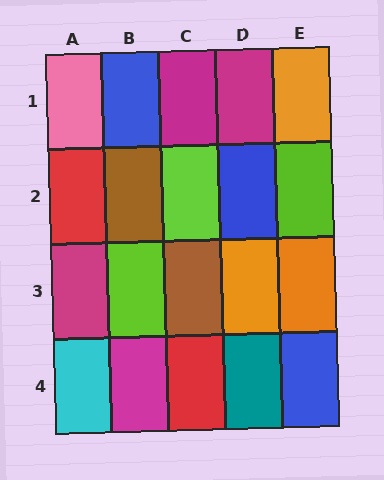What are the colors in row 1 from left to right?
Pink, blue, magenta, magenta, orange.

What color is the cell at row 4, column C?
Red.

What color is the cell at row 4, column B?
Magenta.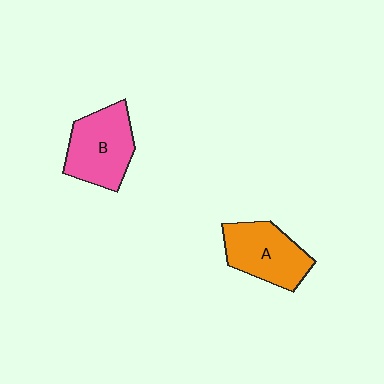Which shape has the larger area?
Shape B (pink).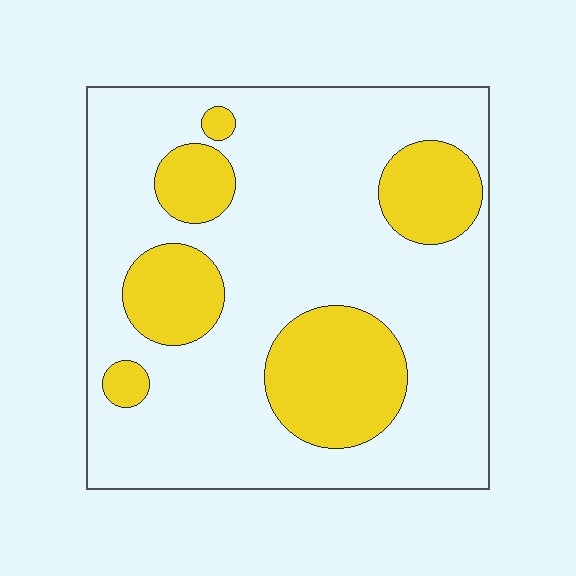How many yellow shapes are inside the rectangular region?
6.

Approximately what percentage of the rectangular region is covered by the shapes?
Approximately 25%.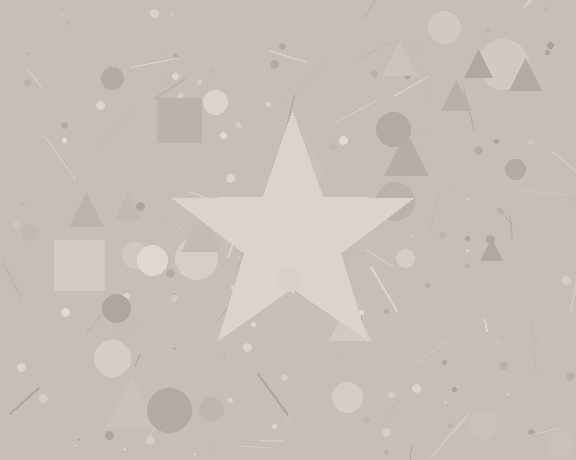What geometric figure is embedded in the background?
A star is embedded in the background.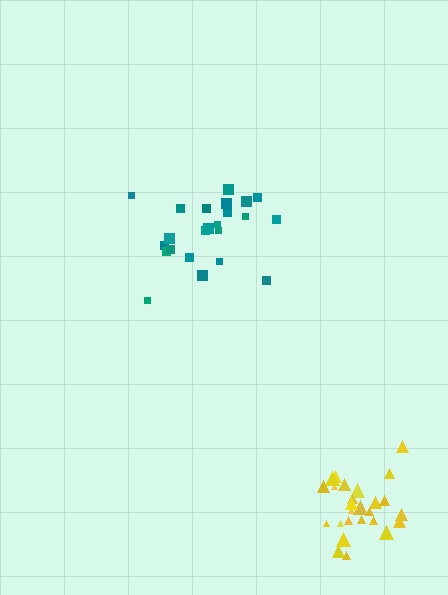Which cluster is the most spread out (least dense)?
Teal.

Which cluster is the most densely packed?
Yellow.